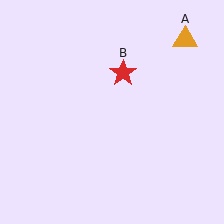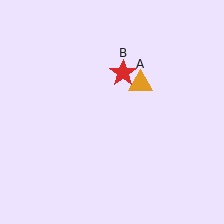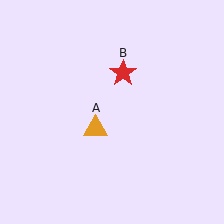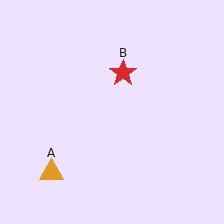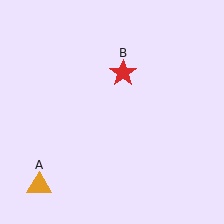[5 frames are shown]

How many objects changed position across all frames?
1 object changed position: orange triangle (object A).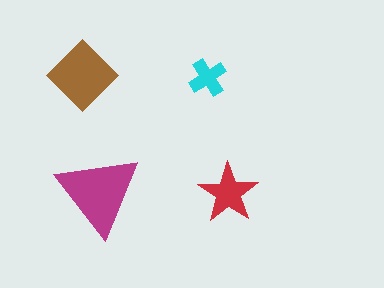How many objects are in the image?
There are 4 objects in the image.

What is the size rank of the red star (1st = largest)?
3rd.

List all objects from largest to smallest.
The magenta triangle, the brown diamond, the red star, the cyan cross.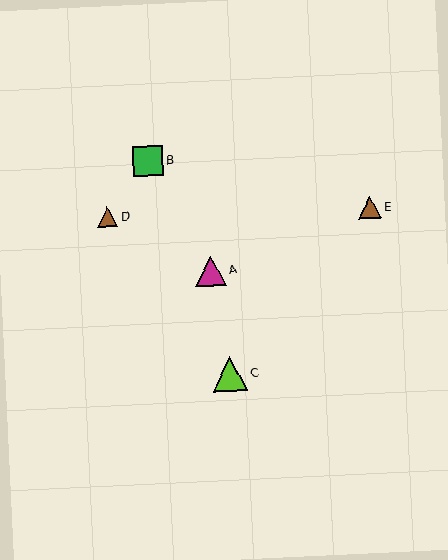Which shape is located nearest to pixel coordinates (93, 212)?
The brown triangle (labeled D) at (107, 217) is nearest to that location.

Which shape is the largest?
The lime triangle (labeled C) is the largest.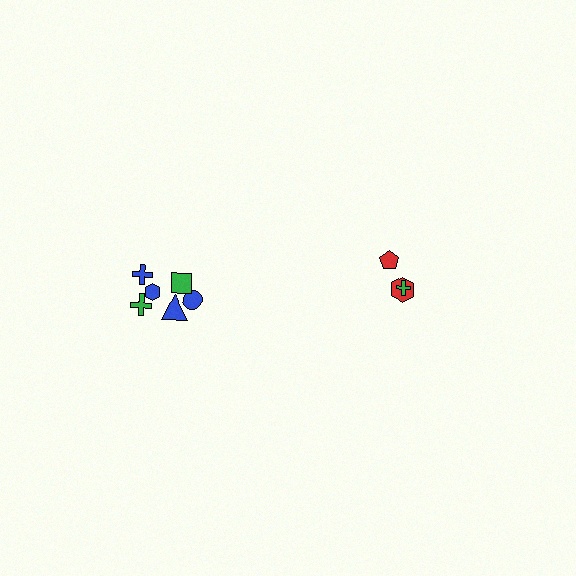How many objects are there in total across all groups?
There are 9 objects.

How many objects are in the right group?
There are 3 objects.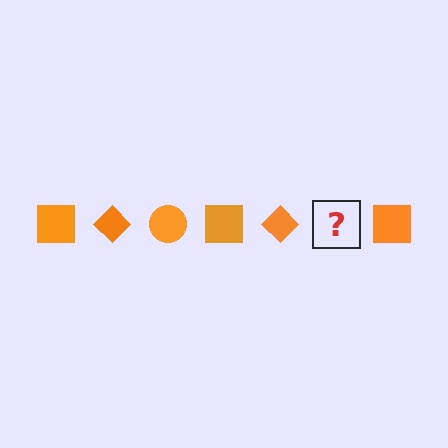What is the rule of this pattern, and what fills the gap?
The rule is that the pattern cycles through square, diamond, circle shapes in orange. The gap should be filled with an orange circle.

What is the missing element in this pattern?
The missing element is an orange circle.